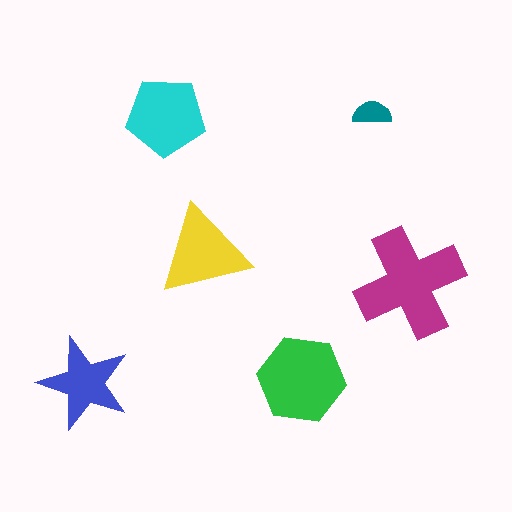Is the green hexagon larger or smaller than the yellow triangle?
Larger.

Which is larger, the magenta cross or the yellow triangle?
The magenta cross.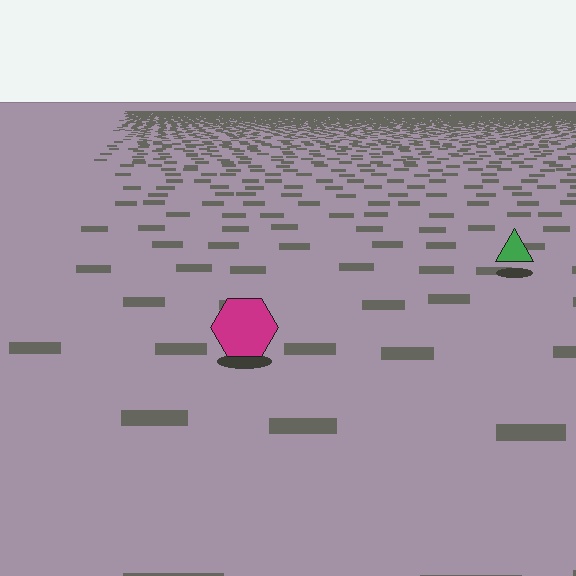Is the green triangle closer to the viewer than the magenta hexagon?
No. The magenta hexagon is closer — you can tell from the texture gradient: the ground texture is coarser near it.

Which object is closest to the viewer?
The magenta hexagon is closest. The texture marks near it are larger and more spread out.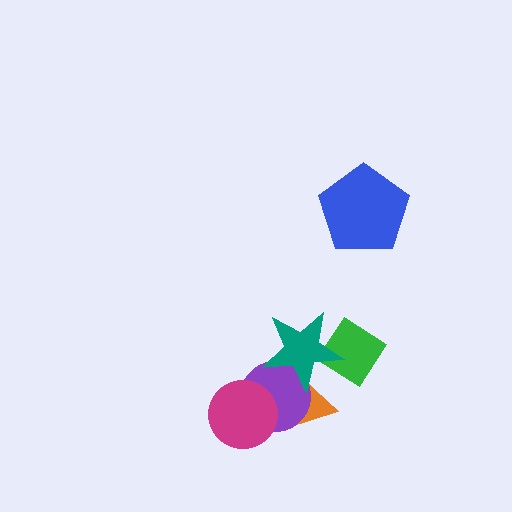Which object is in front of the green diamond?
The teal star is in front of the green diamond.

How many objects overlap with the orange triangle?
3 objects overlap with the orange triangle.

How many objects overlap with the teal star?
3 objects overlap with the teal star.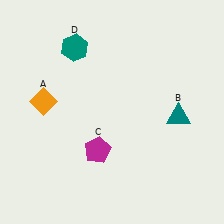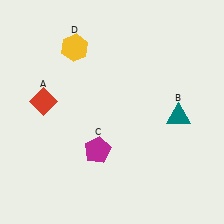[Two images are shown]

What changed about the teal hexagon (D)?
In Image 1, D is teal. In Image 2, it changed to yellow.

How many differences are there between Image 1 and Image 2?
There are 2 differences between the two images.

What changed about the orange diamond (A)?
In Image 1, A is orange. In Image 2, it changed to red.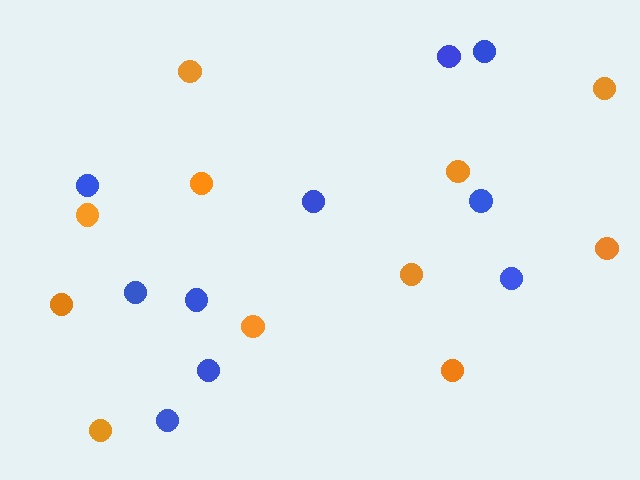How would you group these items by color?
There are 2 groups: one group of orange circles (11) and one group of blue circles (10).